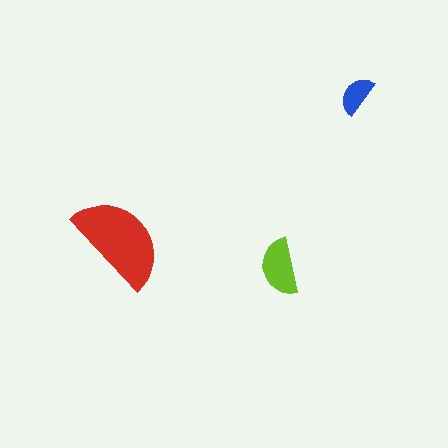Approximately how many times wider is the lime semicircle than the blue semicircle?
About 1.5 times wider.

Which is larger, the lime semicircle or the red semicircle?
The red one.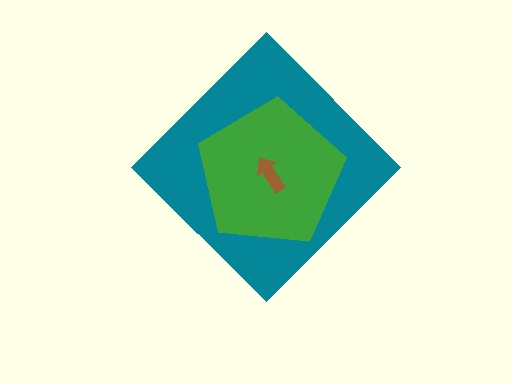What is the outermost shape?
The teal diamond.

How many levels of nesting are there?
3.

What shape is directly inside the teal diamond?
The green pentagon.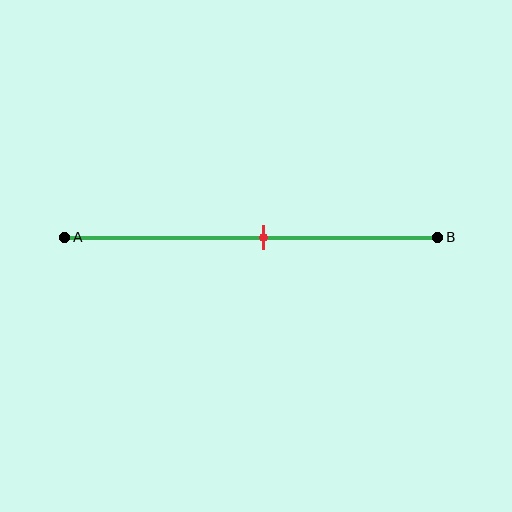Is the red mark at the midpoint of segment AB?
No, the mark is at about 55% from A, not at the 50% midpoint.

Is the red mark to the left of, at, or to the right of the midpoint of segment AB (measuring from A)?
The red mark is to the right of the midpoint of segment AB.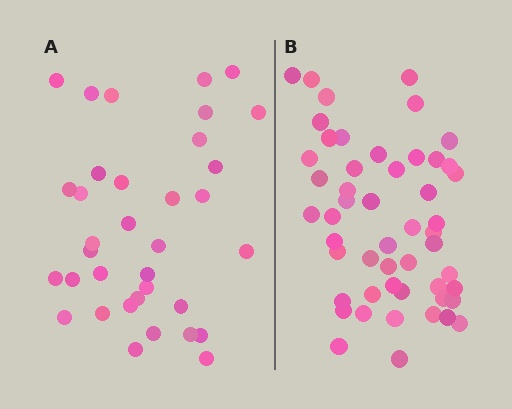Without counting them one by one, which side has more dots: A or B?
Region B (the right region) has more dots.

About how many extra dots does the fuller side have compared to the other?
Region B has approximately 15 more dots than region A.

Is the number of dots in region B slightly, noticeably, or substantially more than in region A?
Region B has substantially more. The ratio is roughly 1.5 to 1.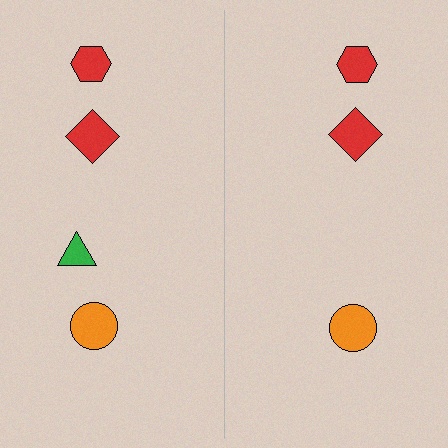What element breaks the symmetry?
A green triangle is missing from the right side.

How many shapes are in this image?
There are 7 shapes in this image.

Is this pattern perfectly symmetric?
No, the pattern is not perfectly symmetric. A green triangle is missing from the right side.